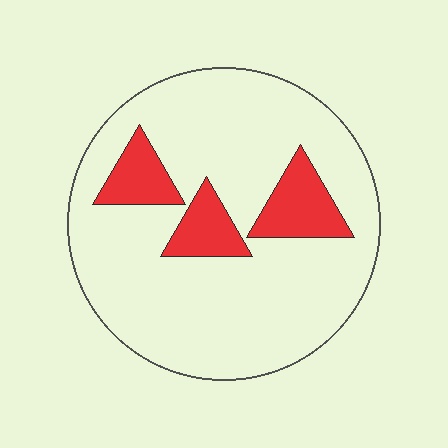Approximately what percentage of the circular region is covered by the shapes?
Approximately 15%.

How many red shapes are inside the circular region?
3.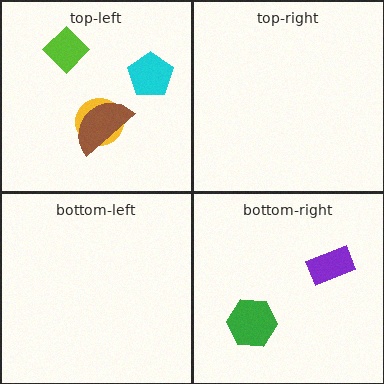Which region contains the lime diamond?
The top-left region.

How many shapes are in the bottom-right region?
2.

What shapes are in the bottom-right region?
The green hexagon, the purple rectangle.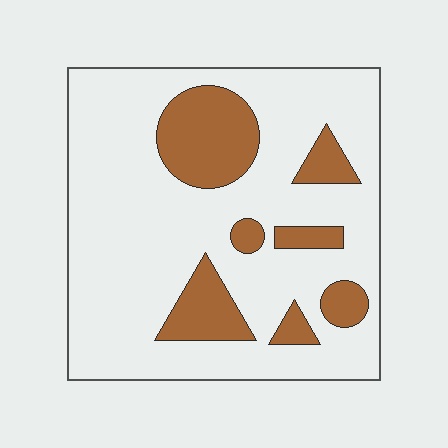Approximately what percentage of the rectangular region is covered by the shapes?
Approximately 20%.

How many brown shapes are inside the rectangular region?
7.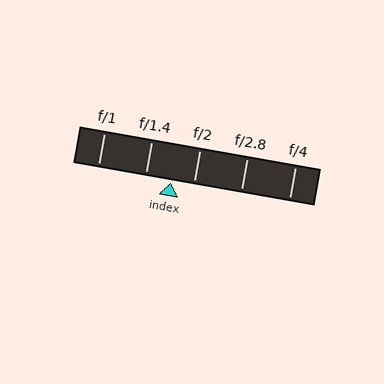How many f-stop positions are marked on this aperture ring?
There are 5 f-stop positions marked.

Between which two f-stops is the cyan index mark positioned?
The index mark is between f/1.4 and f/2.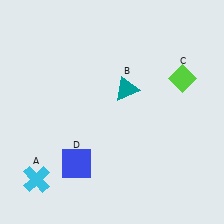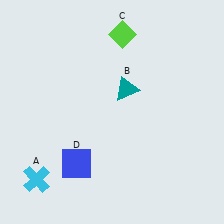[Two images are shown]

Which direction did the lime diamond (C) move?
The lime diamond (C) moved left.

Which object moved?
The lime diamond (C) moved left.